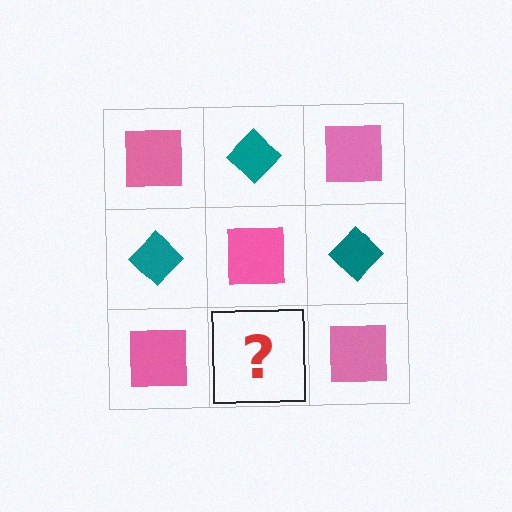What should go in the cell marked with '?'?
The missing cell should contain a teal diamond.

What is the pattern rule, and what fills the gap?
The rule is that it alternates pink square and teal diamond in a checkerboard pattern. The gap should be filled with a teal diamond.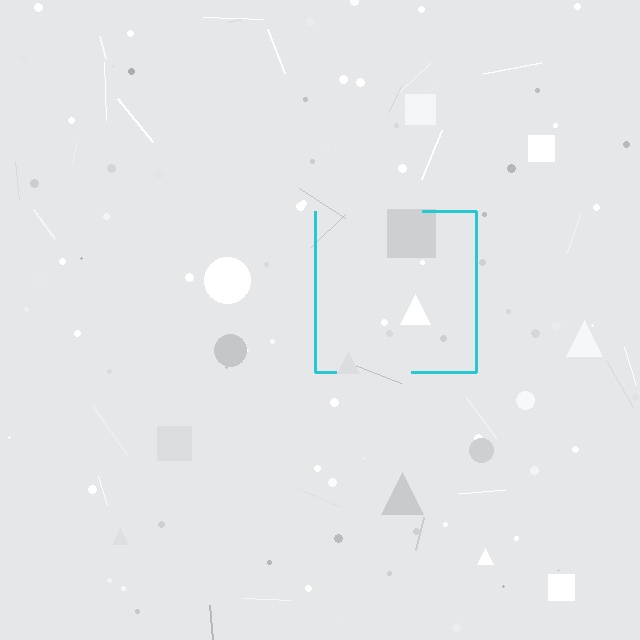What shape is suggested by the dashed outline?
The dashed outline suggests a square.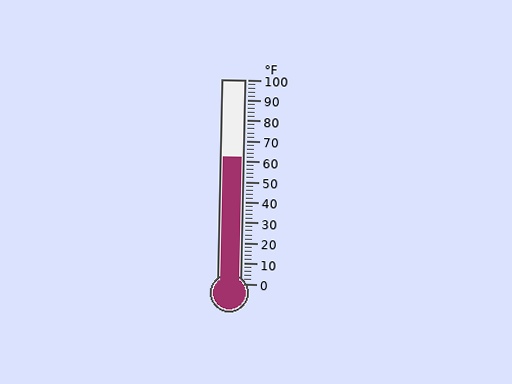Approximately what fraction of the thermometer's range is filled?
The thermometer is filled to approximately 60% of its range.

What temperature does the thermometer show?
The thermometer shows approximately 62°F.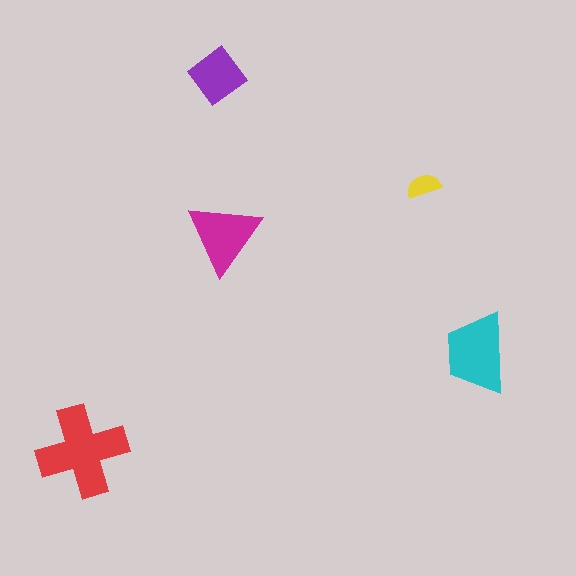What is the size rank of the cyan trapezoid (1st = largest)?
2nd.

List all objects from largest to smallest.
The red cross, the cyan trapezoid, the magenta triangle, the purple diamond, the yellow semicircle.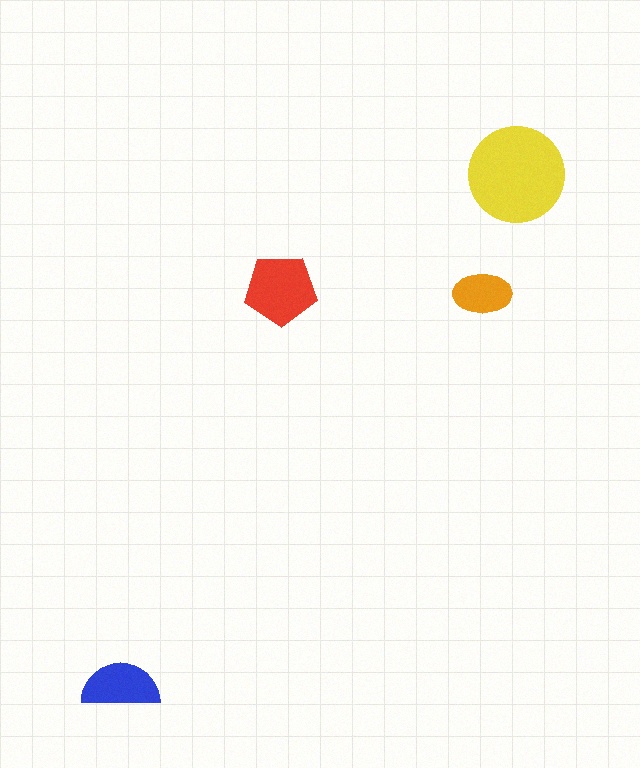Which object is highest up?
The yellow circle is topmost.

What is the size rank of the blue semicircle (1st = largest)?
3rd.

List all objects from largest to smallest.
The yellow circle, the red pentagon, the blue semicircle, the orange ellipse.